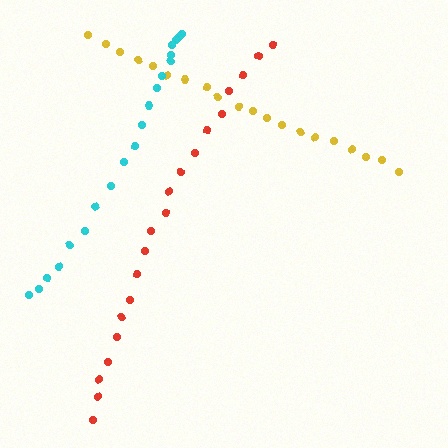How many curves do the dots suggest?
There are 3 distinct paths.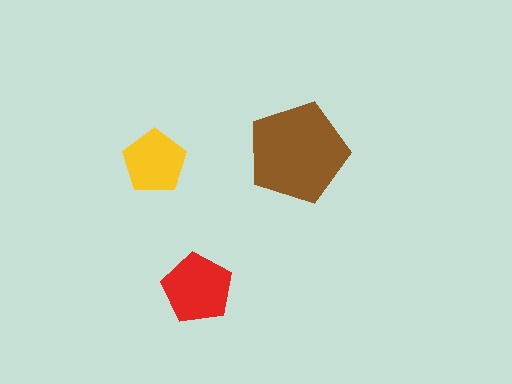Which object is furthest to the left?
The yellow pentagon is leftmost.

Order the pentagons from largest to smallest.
the brown one, the red one, the yellow one.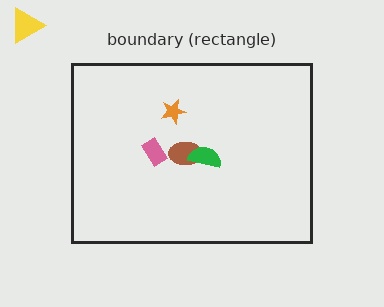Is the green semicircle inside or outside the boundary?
Inside.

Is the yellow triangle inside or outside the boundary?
Outside.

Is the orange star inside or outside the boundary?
Inside.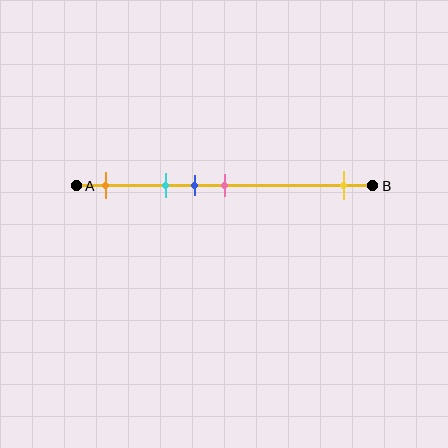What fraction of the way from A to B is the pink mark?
The pink mark is approximately 50% (0.5) of the way from A to B.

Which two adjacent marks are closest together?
The blue and pink marks are the closest adjacent pair.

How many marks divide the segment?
There are 5 marks dividing the segment.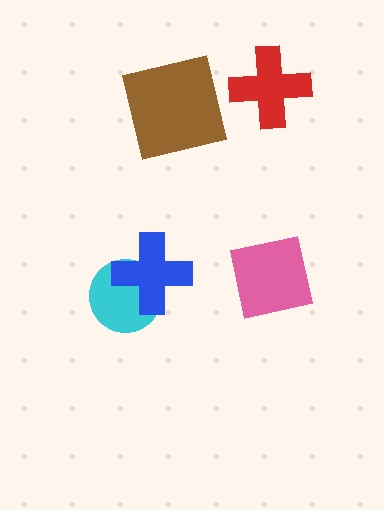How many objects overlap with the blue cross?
1 object overlaps with the blue cross.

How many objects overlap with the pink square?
0 objects overlap with the pink square.